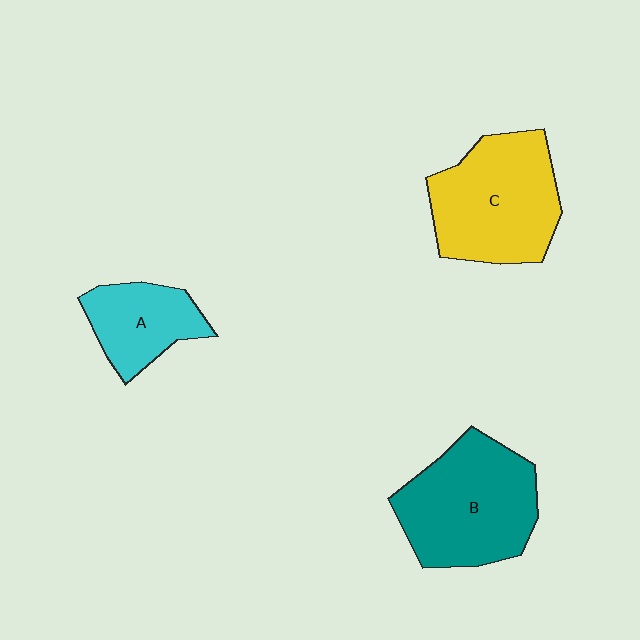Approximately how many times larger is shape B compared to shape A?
Approximately 1.8 times.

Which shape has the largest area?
Shape B (teal).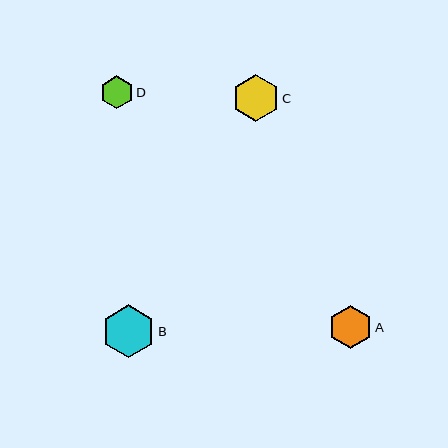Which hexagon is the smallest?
Hexagon D is the smallest with a size of approximately 33 pixels.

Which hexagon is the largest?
Hexagon B is the largest with a size of approximately 53 pixels.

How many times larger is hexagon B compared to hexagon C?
Hexagon B is approximately 1.1 times the size of hexagon C.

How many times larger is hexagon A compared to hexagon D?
Hexagon A is approximately 1.3 times the size of hexagon D.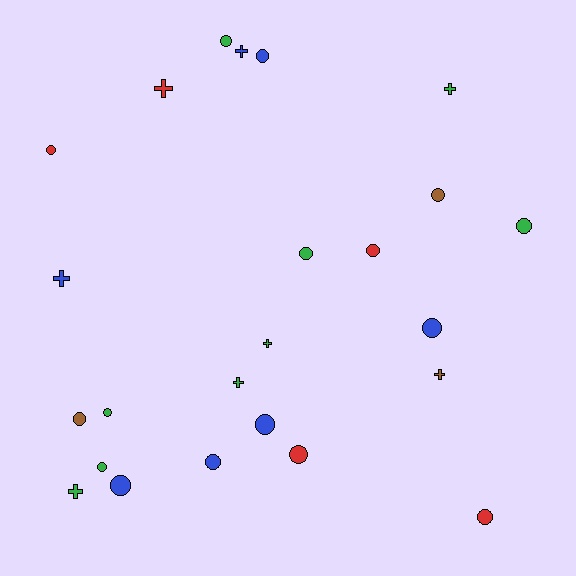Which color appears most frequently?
Green, with 9 objects.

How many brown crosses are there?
There is 1 brown cross.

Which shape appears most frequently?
Circle, with 16 objects.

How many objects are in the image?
There are 24 objects.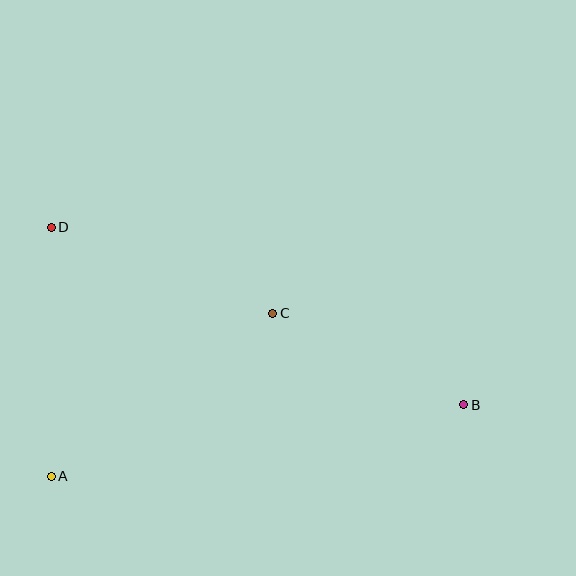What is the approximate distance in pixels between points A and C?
The distance between A and C is approximately 275 pixels.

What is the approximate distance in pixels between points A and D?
The distance between A and D is approximately 249 pixels.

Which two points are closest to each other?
Points B and C are closest to each other.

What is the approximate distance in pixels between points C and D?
The distance between C and D is approximately 238 pixels.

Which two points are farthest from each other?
Points B and D are farthest from each other.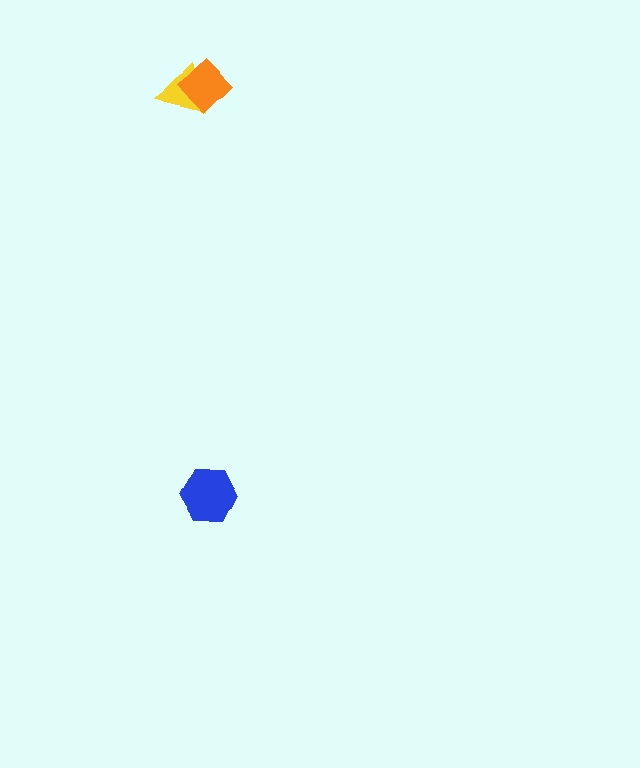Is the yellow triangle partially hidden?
Yes, it is partially covered by another shape.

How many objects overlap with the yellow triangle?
1 object overlaps with the yellow triangle.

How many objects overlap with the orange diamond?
1 object overlaps with the orange diamond.